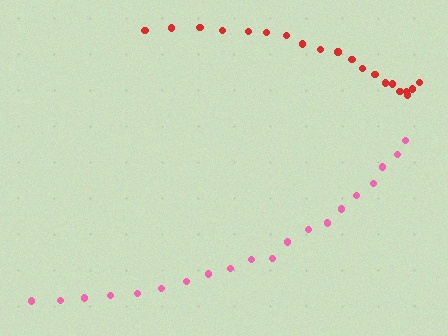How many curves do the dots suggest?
There are 2 distinct paths.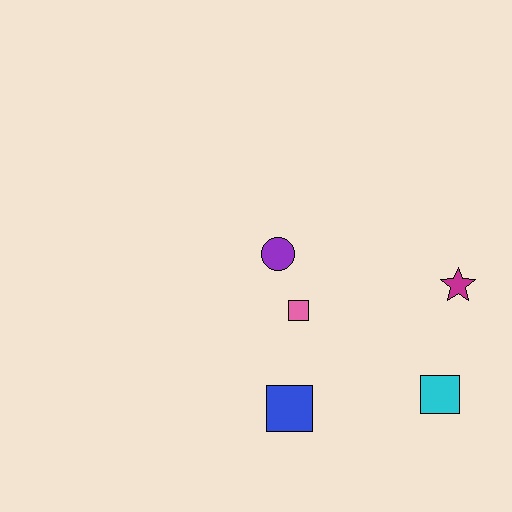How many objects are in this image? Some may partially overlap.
There are 5 objects.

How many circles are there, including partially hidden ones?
There is 1 circle.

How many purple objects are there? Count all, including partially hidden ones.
There is 1 purple object.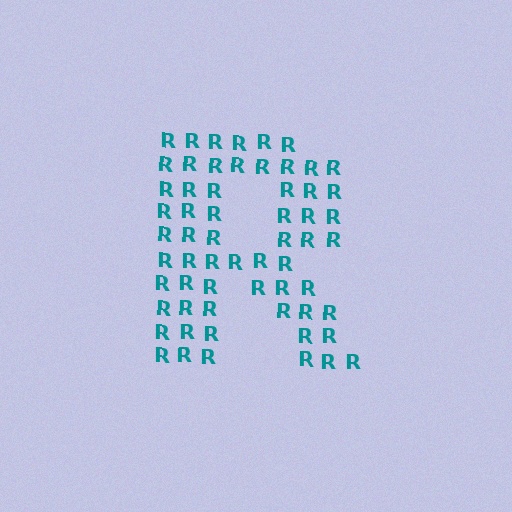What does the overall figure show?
The overall figure shows the letter R.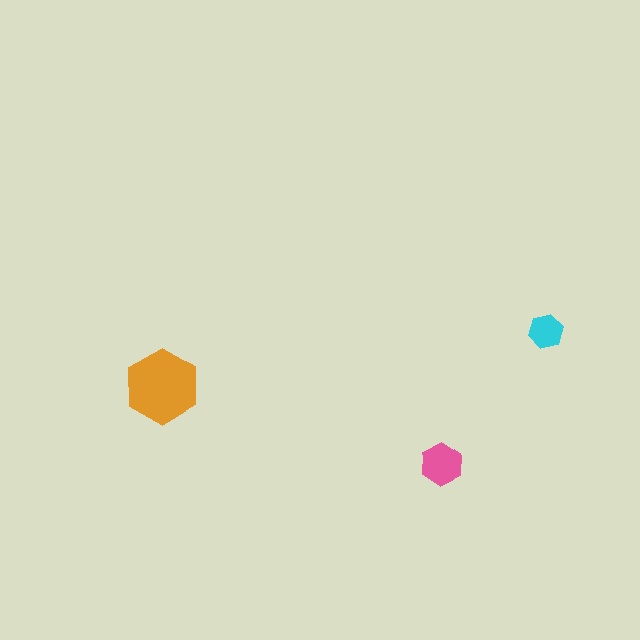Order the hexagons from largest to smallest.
the orange one, the pink one, the cyan one.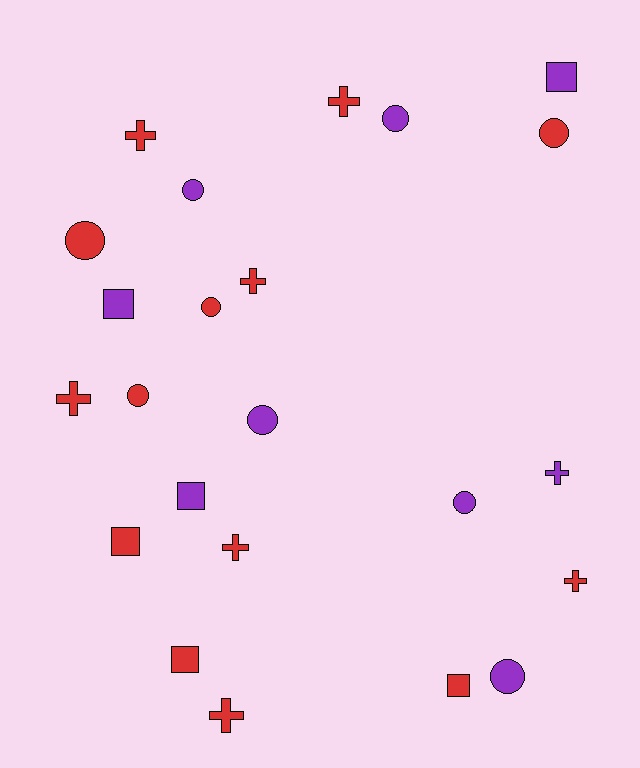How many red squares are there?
There are 3 red squares.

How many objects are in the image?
There are 23 objects.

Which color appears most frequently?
Red, with 14 objects.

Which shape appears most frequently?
Circle, with 9 objects.